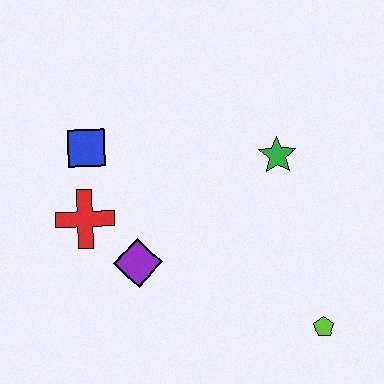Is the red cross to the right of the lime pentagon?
No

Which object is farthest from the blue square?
The lime pentagon is farthest from the blue square.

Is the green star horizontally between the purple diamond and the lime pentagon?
Yes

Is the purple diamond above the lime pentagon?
Yes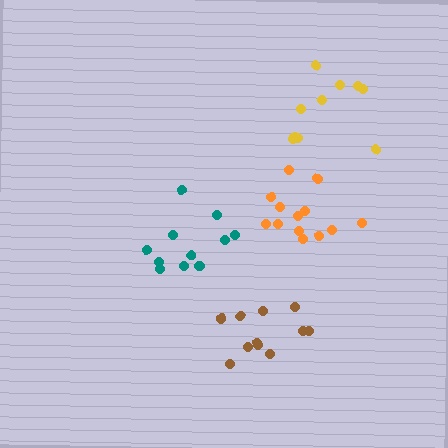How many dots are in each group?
Group 1: 11 dots, Group 2: 10 dots, Group 3: 11 dots, Group 4: 13 dots (45 total).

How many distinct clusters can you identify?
There are 4 distinct clusters.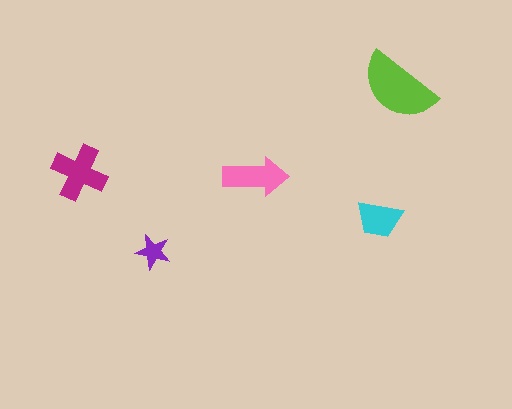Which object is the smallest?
The purple star.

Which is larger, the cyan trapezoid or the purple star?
The cyan trapezoid.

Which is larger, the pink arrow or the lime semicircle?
The lime semicircle.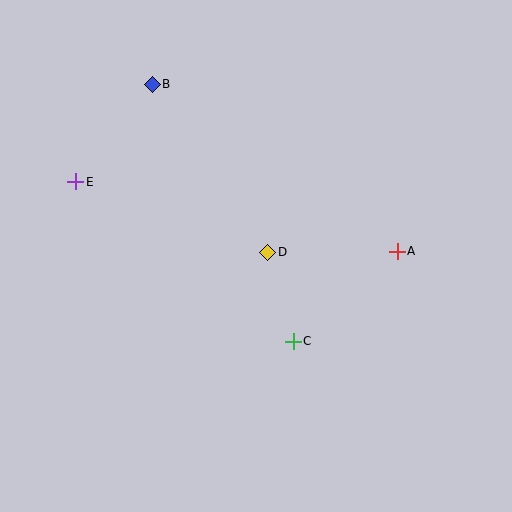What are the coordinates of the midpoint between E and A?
The midpoint between E and A is at (236, 217).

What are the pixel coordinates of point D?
Point D is at (268, 252).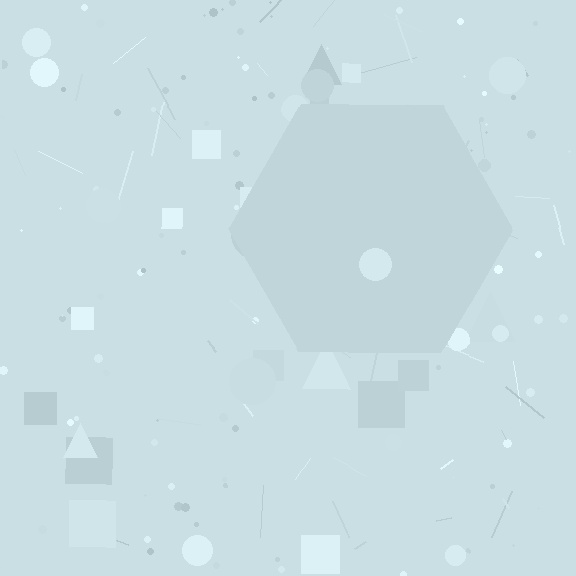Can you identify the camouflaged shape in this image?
The camouflaged shape is a hexagon.